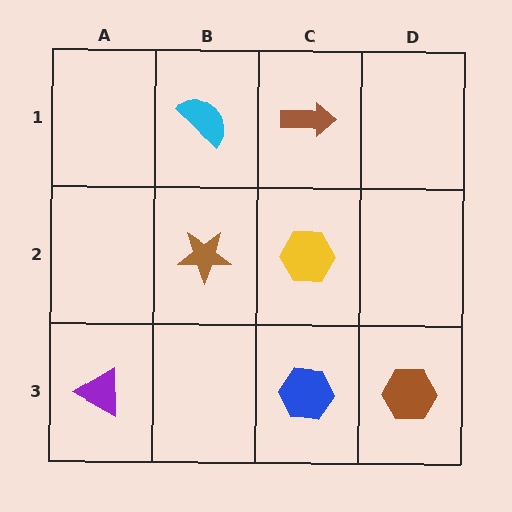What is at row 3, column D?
A brown hexagon.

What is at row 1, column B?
A cyan semicircle.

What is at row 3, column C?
A blue hexagon.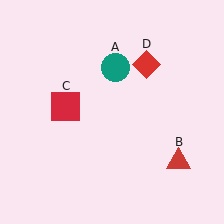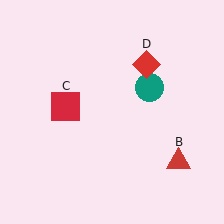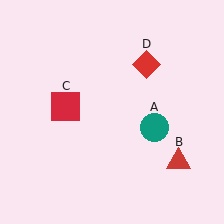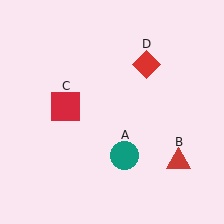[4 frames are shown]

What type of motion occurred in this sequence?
The teal circle (object A) rotated clockwise around the center of the scene.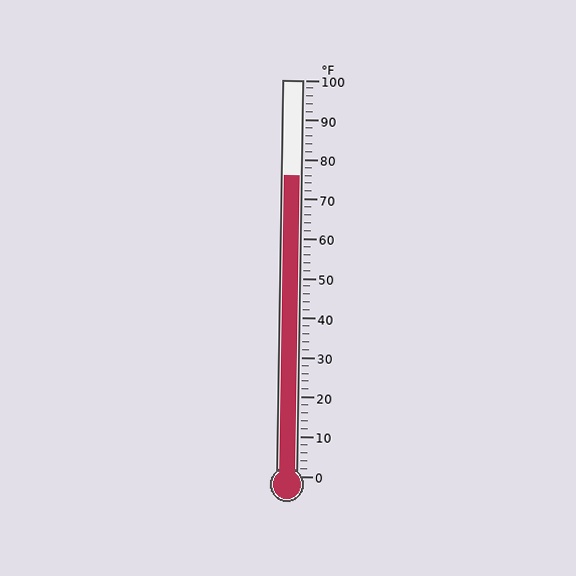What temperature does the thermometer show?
The thermometer shows approximately 76°F.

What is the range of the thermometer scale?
The thermometer scale ranges from 0°F to 100°F.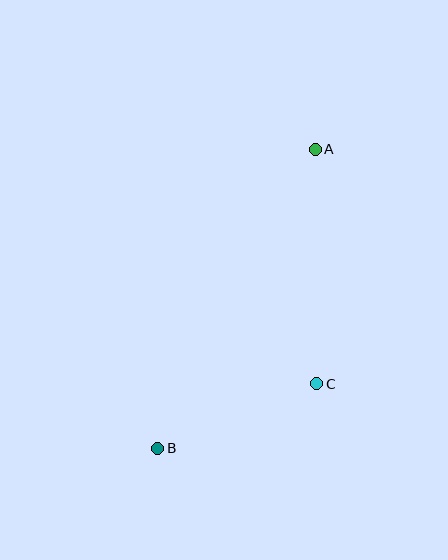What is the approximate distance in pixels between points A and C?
The distance between A and C is approximately 235 pixels.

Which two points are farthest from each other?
Points A and B are farthest from each other.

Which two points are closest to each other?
Points B and C are closest to each other.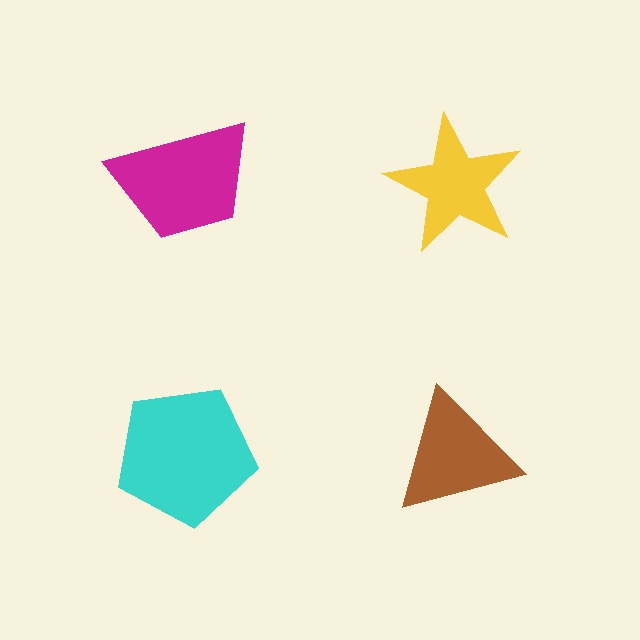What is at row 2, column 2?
A brown triangle.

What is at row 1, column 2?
A yellow star.